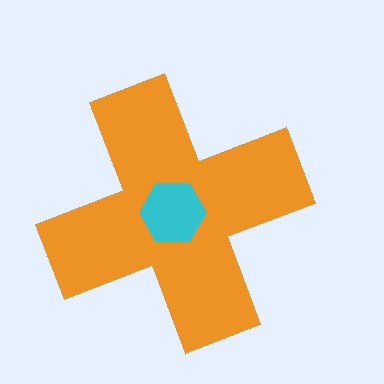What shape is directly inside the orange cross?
The cyan hexagon.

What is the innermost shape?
The cyan hexagon.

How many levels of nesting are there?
2.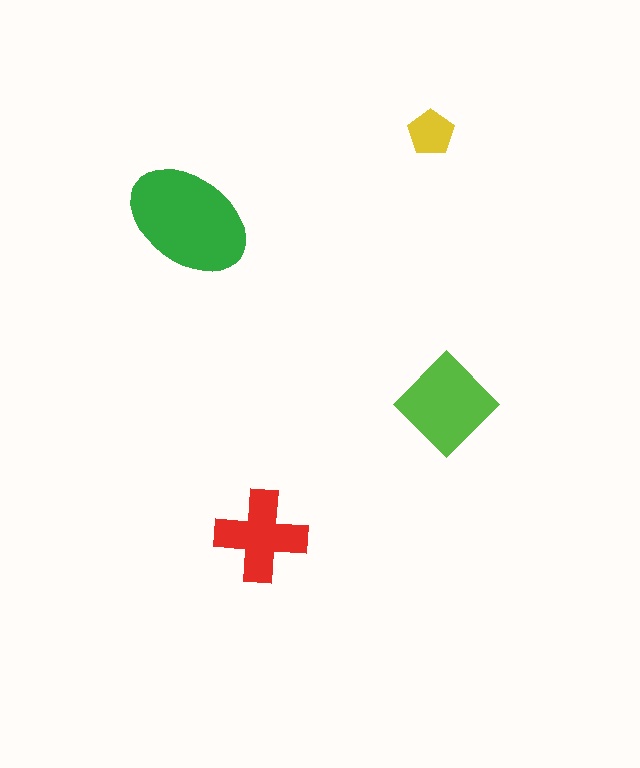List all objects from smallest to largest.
The yellow pentagon, the red cross, the lime diamond, the green ellipse.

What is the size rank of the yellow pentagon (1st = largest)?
4th.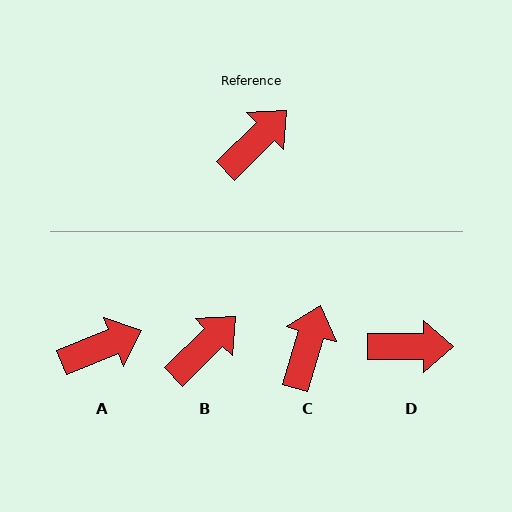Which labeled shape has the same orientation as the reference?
B.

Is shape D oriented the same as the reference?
No, it is off by about 45 degrees.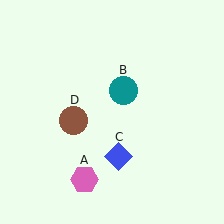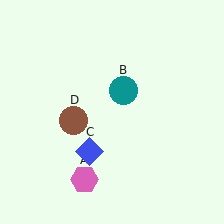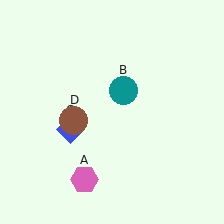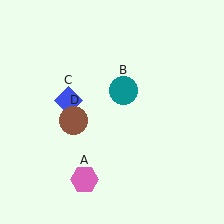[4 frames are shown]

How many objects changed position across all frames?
1 object changed position: blue diamond (object C).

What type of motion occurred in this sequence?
The blue diamond (object C) rotated clockwise around the center of the scene.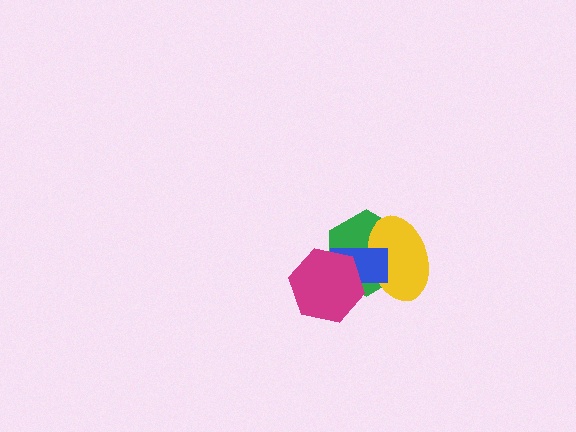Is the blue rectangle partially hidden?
Yes, it is partially covered by another shape.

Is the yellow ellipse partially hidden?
Yes, it is partially covered by another shape.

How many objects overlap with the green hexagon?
3 objects overlap with the green hexagon.